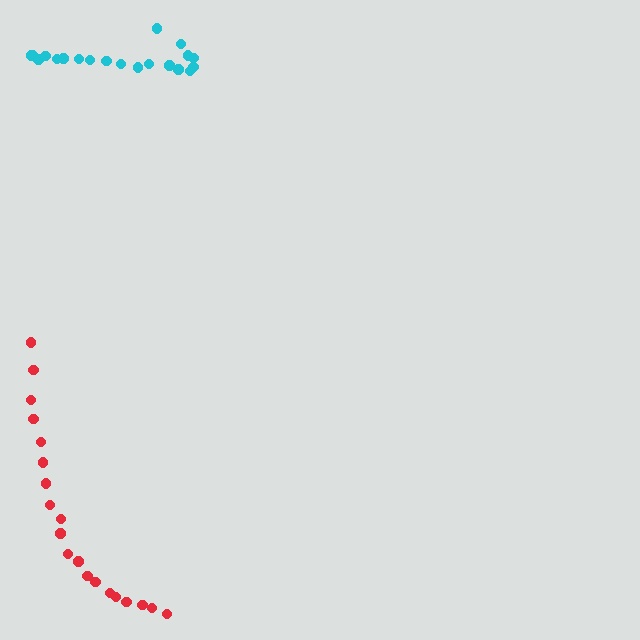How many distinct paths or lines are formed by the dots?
There are 2 distinct paths.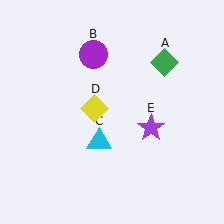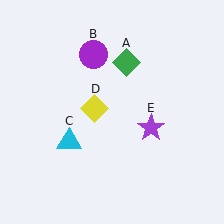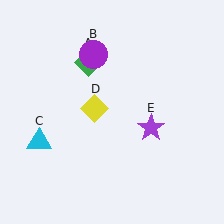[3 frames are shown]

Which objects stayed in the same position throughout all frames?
Purple circle (object B) and yellow diamond (object D) and purple star (object E) remained stationary.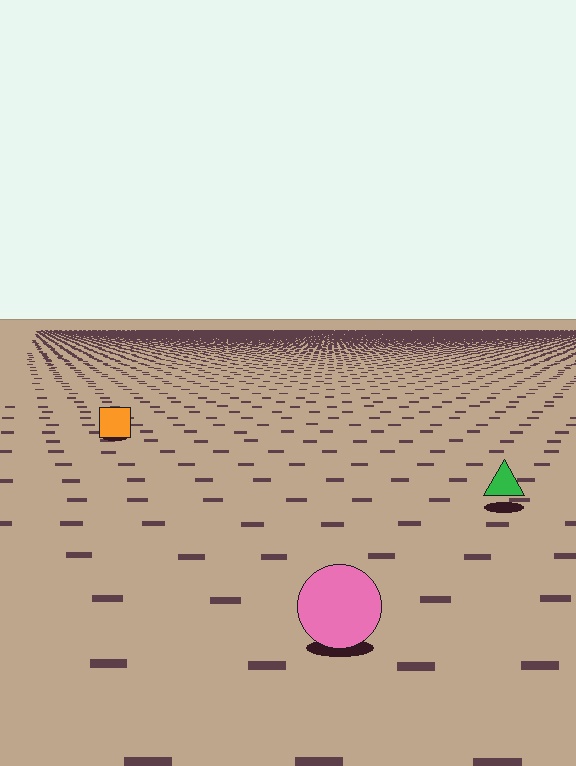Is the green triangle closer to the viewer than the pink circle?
No. The pink circle is closer — you can tell from the texture gradient: the ground texture is coarser near it.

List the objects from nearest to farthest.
From nearest to farthest: the pink circle, the green triangle, the orange square.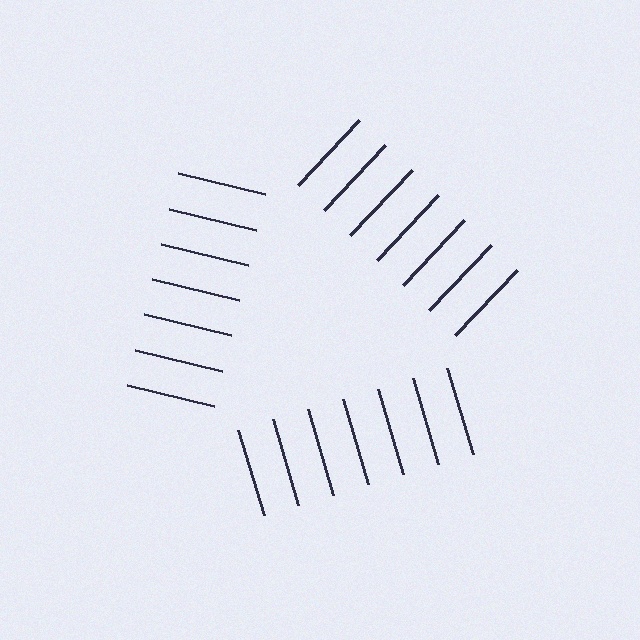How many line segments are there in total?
21 — 7 along each of the 3 edges.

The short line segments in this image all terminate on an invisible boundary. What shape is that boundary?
An illusory triangle — the line segments terminate on its edges but no continuous stroke is drawn.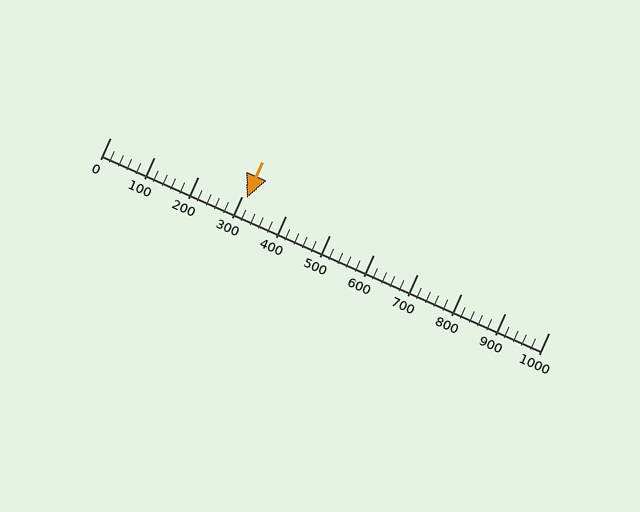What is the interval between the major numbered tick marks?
The major tick marks are spaced 100 units apart.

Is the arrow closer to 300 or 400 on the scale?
The arrow is closer to 300.